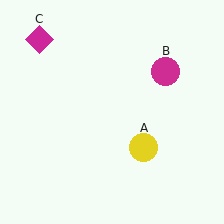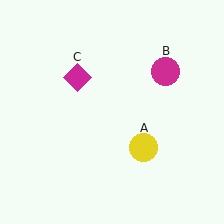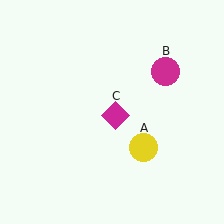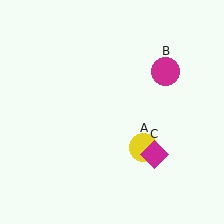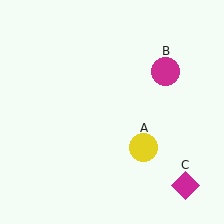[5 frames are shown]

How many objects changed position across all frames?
1 object changed position: magenta diamond (object C).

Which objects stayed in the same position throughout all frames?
Yellow circle (object A) and magenta circle (object B) remained stationary.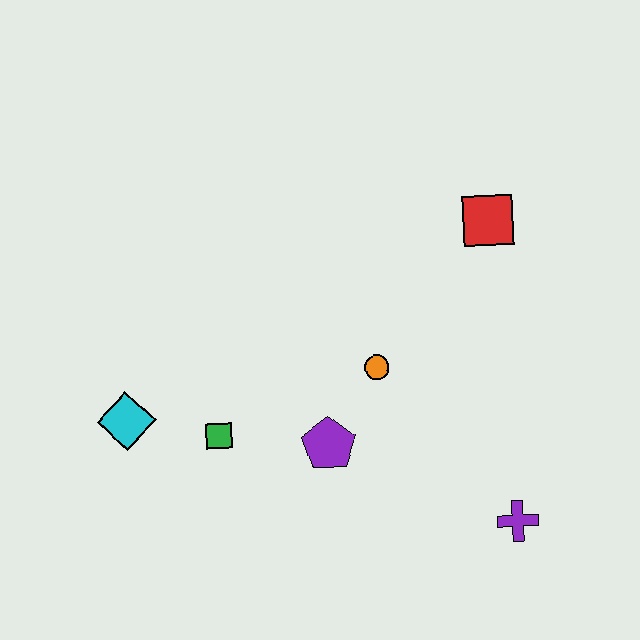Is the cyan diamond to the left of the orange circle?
Yes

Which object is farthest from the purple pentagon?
The red square is farthest from the purple pentagon.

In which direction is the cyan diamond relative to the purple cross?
The cyan diamond is to the left of the purple cross.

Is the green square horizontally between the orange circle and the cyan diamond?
Yes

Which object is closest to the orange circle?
The purple pentagon is closest to the orange circle.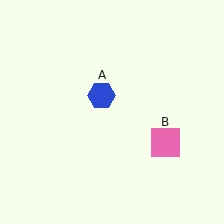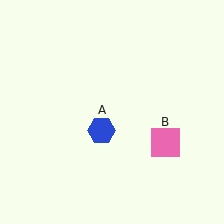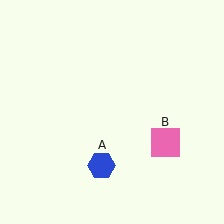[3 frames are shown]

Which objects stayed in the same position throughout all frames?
Pink square (object B) remained stationary.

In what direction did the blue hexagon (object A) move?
The blue hexagon (object A) moved down.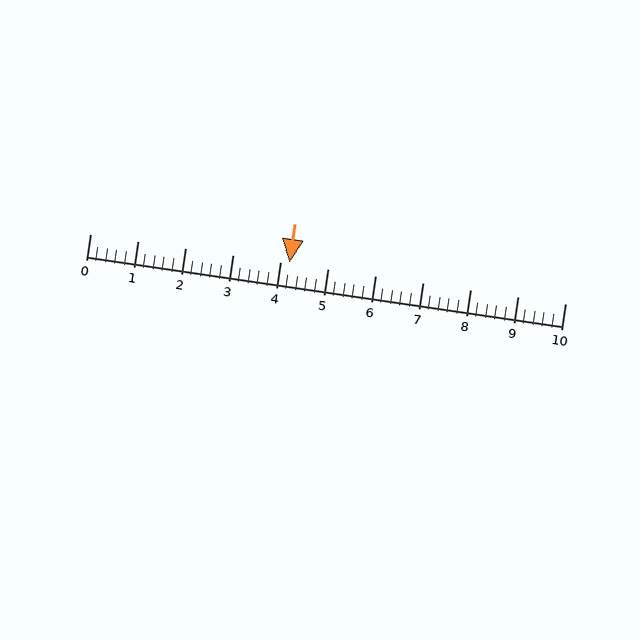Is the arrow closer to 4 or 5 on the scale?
The arrow is closer to 4.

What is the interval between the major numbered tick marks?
The major tick marks are spaced 1 units apart.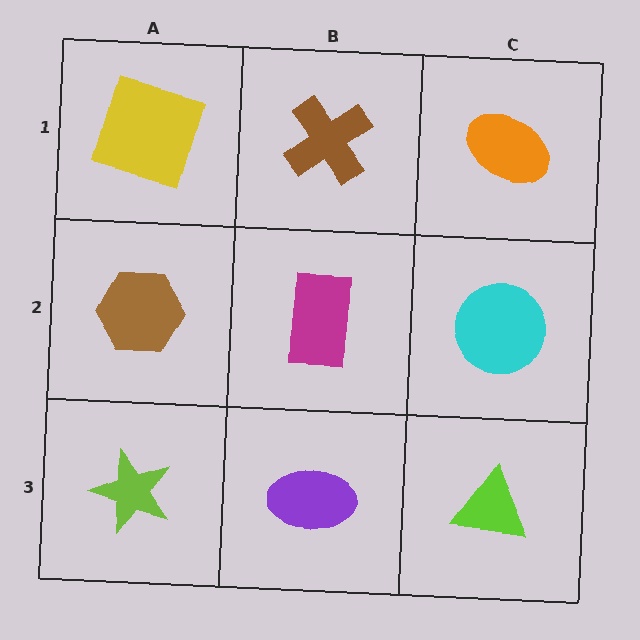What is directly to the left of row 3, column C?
A purple ellipse.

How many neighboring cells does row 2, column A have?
3.